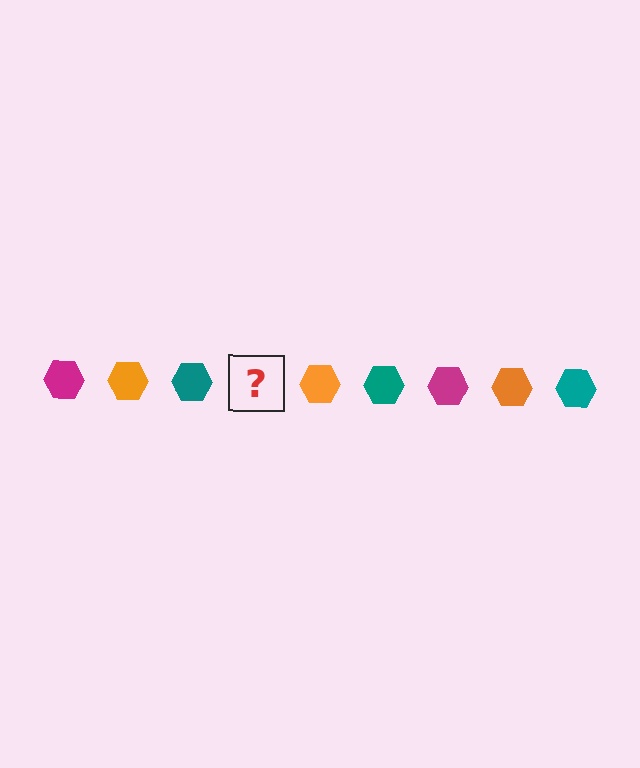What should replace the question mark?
The question mark should be replaced with a magenta hexagon.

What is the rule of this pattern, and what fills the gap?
The rule is that the pattern cycles through magenta, orange, teal hexagons. The gap should be filled with a magenta hexagon.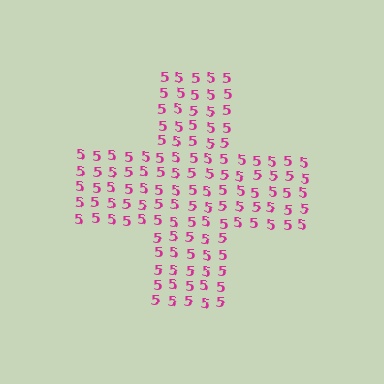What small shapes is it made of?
It is made of small digit 5's.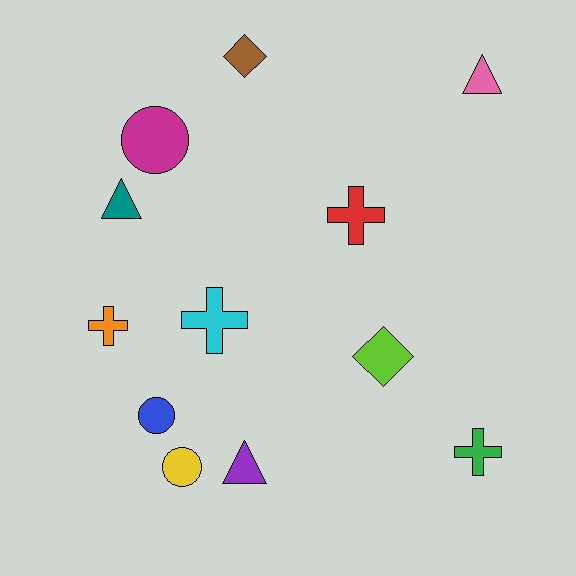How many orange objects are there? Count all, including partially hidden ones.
There is 1 orange object.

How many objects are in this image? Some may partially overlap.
There are 12 objects.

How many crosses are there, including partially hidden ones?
There are 4 crosses.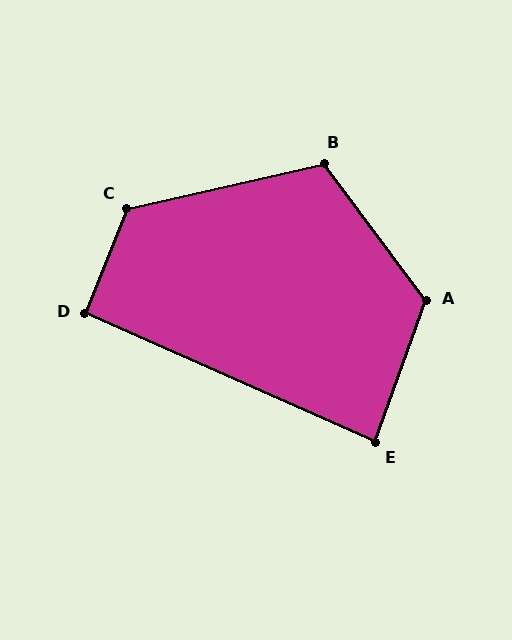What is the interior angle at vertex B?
Approximately 114 degrees (obtuse).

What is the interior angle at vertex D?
Approximately 92 degrees (approximately right).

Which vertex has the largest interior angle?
C, at approximately 124 degrees.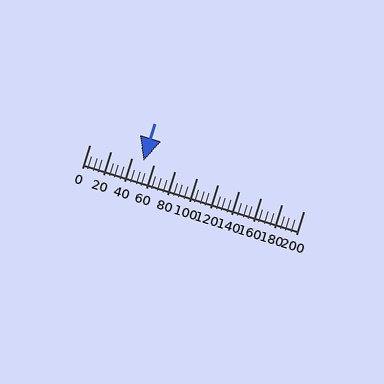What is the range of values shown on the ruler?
The ruler shows values from 0 to 200.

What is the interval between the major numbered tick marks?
The major tick marks are spaced 20 units apart.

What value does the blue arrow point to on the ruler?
The blue arrow points to approximately 50.